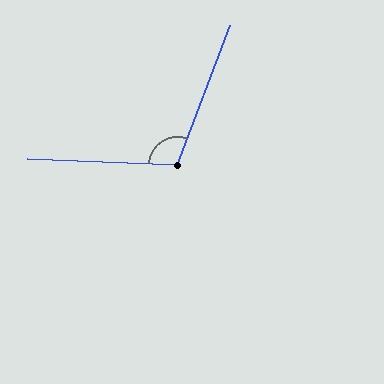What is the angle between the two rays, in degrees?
Approximately 109 degrees.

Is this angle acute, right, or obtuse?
It is obtuse.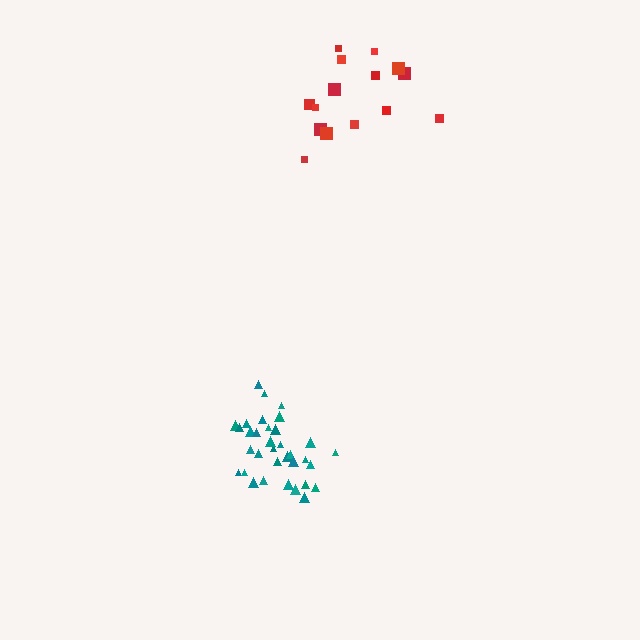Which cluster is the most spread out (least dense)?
Red.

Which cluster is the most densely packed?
Teal.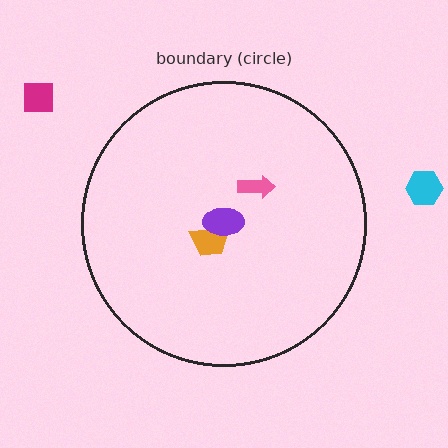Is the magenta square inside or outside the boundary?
Outside.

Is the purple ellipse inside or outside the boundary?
Inside.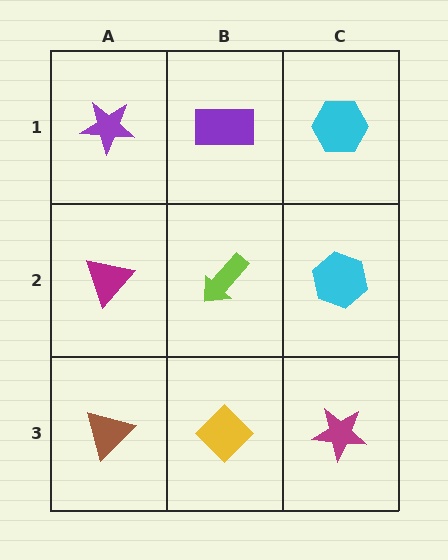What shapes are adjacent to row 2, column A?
A purple star (row 1, column A), a brown triangle (row 3, column A), a lime arrow (row 2, column B).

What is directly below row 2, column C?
A magenta star.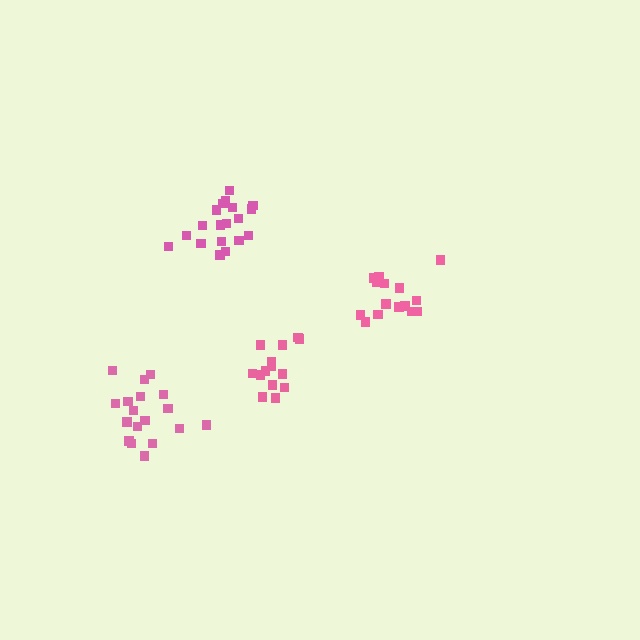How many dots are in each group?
Group 1: 19 dots, Group 2: 15 dots, Group 3: 18 dots, Group 4: 14 dots (66 total).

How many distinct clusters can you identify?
There are 4 distinct clusters.